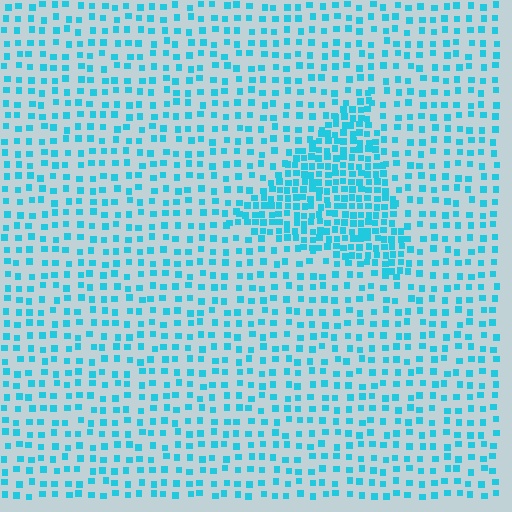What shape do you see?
I see a triangle.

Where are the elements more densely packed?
The elements are more densely packed inside the triangle boundary.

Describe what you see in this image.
The image contains small cyan elements arranged at two different densities. A triangle-shaped region is visible where the elements are more densely packed than the surrounding area.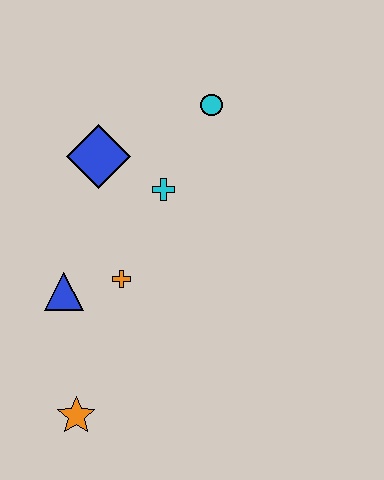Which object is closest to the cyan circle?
The cyan cross is closest to the cyan circle.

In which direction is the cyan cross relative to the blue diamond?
The cyan cross is to the right of the blue diamond.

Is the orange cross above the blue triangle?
Yes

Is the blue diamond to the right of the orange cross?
No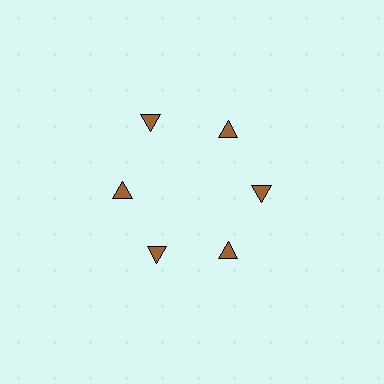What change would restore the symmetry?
The symmetry would be restored by moving it inward, back onto the ring so that all 6 triangles sit at equal angles and equal distance from the center.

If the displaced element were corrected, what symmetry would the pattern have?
It would have 6-fold rotational symmetry — the pattern would map onto itself every 60 degrees.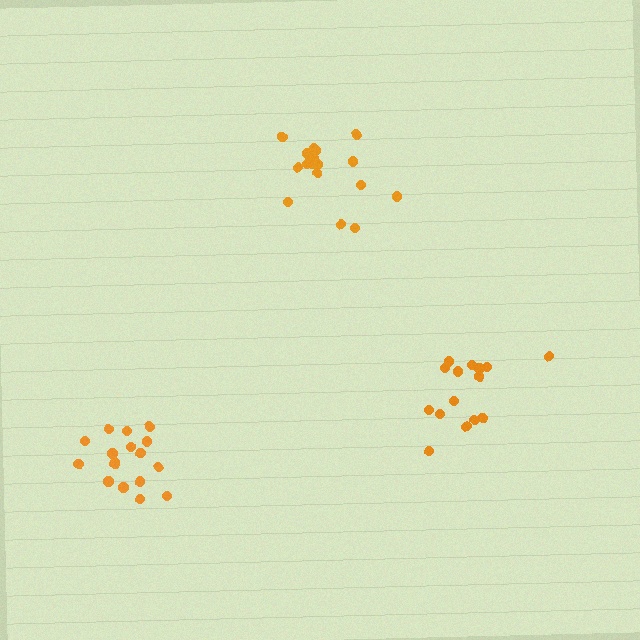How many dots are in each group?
Group 1: 18 dots, Group 2: 18 dots, Group 3: 15 dots (51 total).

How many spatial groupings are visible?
There are 3 spatial groupings.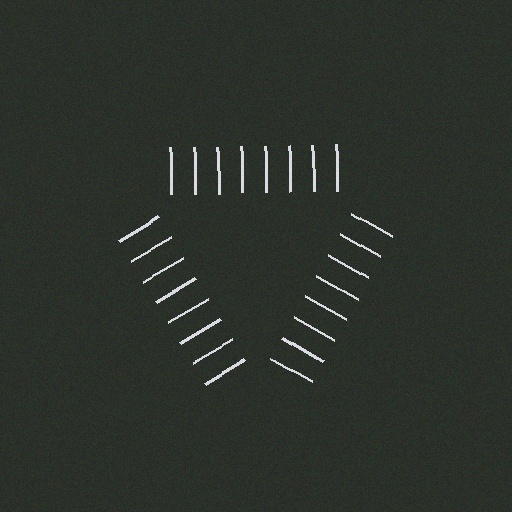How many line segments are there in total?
24 — 8 along each of the 3 edges.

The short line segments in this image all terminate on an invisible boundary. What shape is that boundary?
An illusory triangle — the line segments terminate on its edges but no continuous stroke is drawn.